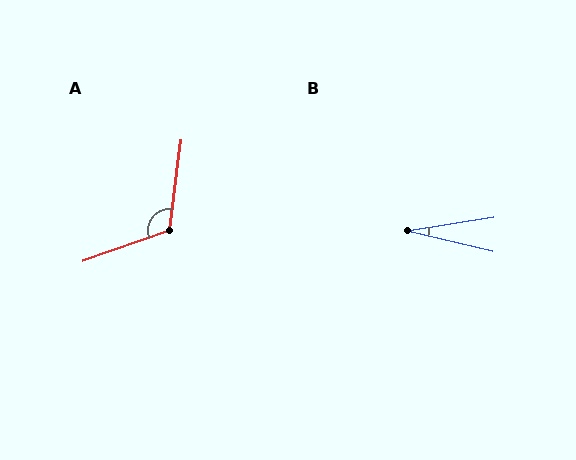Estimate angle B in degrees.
Approximately 22 degrees.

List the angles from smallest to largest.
B (22°), A (117°).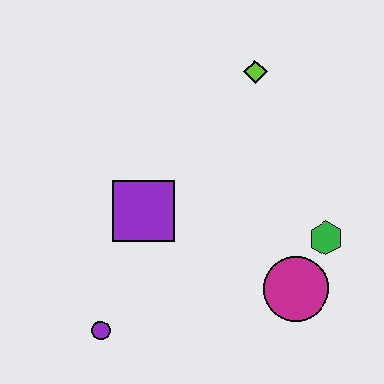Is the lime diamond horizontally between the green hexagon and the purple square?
Yes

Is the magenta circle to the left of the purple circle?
No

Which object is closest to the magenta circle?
The green hexagon is closest to the magenta circle.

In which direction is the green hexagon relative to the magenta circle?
The green hexagon is above the magenta circle.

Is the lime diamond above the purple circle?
Yes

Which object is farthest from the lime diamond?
The purple circle is farthest from the lime diamond.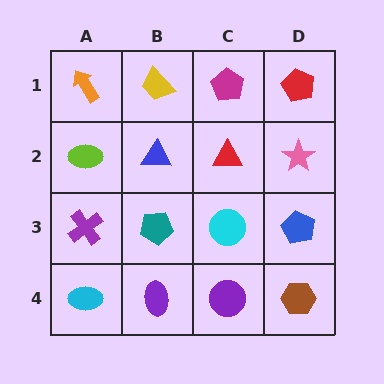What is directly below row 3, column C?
A purple circle.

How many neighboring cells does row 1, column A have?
2.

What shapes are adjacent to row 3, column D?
A pink star (row 2, column D), a brown hexagon (row 4, column D), a cyan circle (row 3, column C).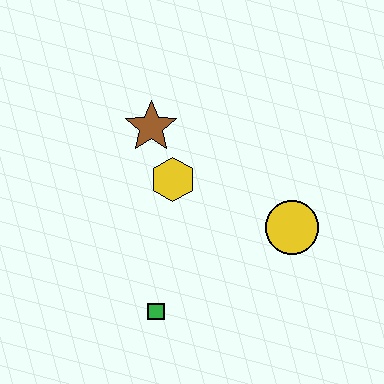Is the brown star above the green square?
Yes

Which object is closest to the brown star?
The yellow hexagon is closest to the brown star.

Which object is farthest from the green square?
The brown star is farthest from the green square.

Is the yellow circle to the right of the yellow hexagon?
Yes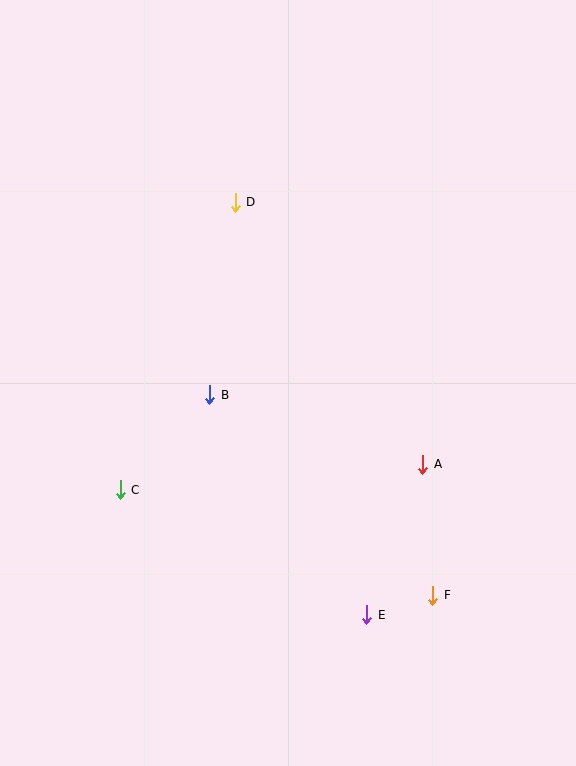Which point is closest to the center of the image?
Point B at (210, 395) is closest to the center.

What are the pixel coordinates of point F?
Point F is at (433, 595).